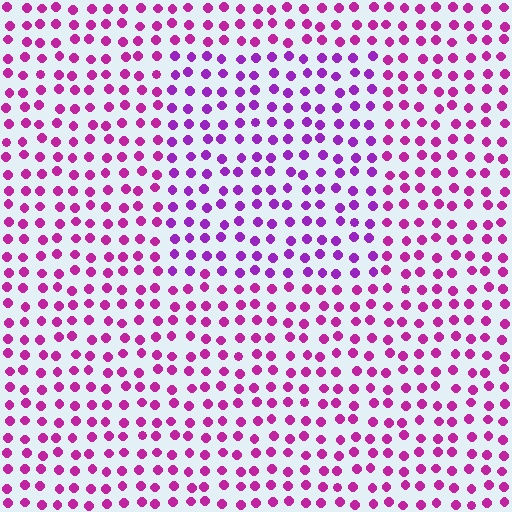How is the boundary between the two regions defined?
The boundary is defined purely by a slight shift in hue (about 27 degrees). Spacing, size, and orientation are identical on both sides.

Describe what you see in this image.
The image is filled with small magenta elements in a uniform arrangement. A rectangle-shaped region is visible where the elements are tinted to a slightly different hue, forming a subtle color boundary.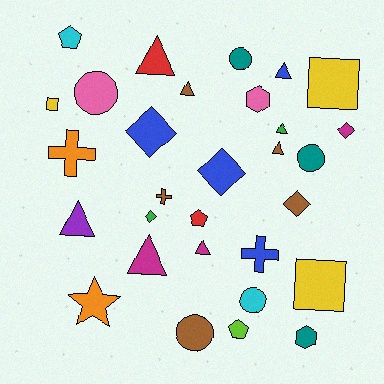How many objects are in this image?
There are 30 objects.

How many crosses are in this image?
There are 3 crosses.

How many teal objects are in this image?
There are 3 teal objects.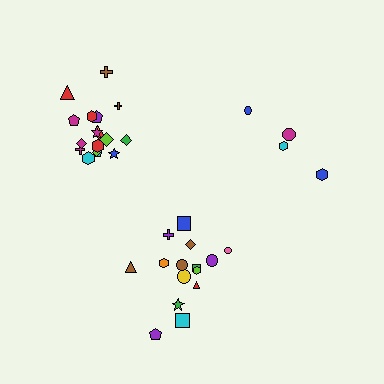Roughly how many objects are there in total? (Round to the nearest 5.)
Roughly 35 objects in total.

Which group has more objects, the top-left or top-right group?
The top-left group.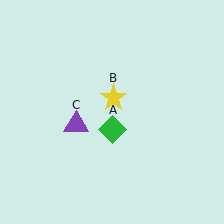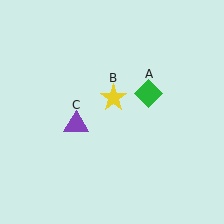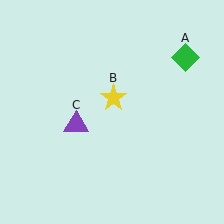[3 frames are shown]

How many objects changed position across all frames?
1 object changed position: green diamond (object A).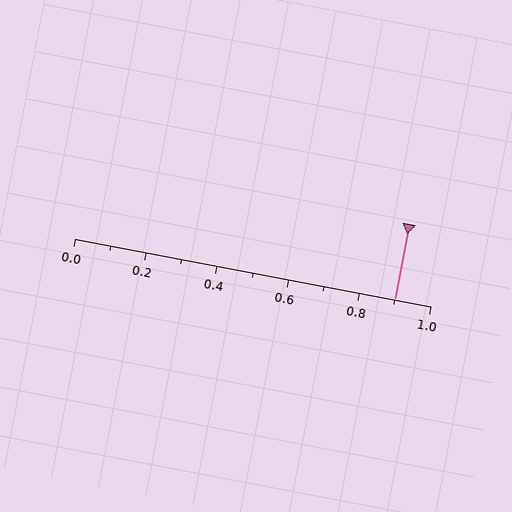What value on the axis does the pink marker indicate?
The marker indicates approximately 0.9.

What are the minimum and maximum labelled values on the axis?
The axis runs from 0.0 to 1.0.